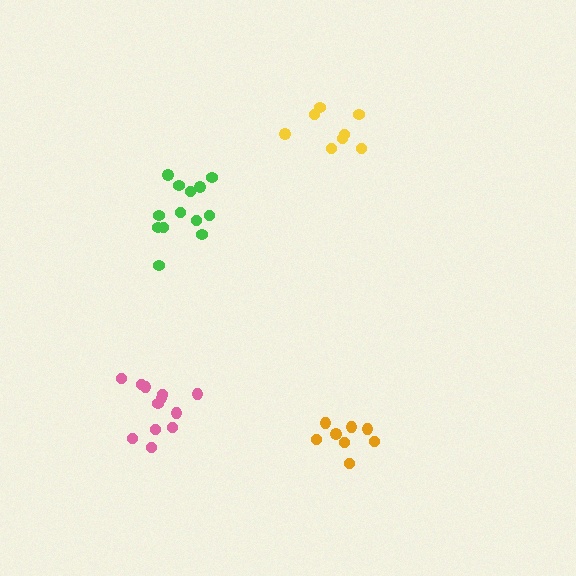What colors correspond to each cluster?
The clusters are colored: yellow, green, orange, pink.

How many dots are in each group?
Group 1: 8 dots, Group 2: 13 dots, Group 3: 8 dots, Group 4: 12 dots (41 total).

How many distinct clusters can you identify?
There are 4 distinct clusters.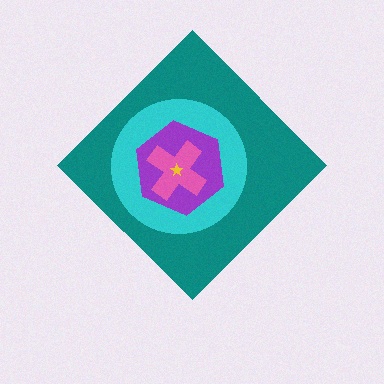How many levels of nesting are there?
5.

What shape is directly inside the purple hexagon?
The pink cross.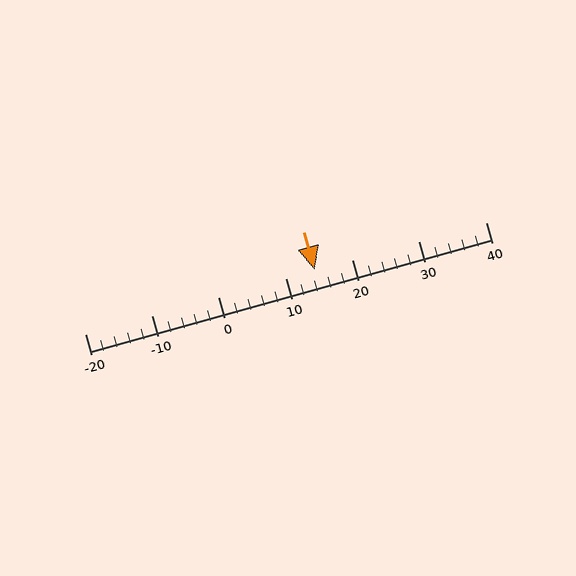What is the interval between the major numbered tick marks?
The major tick marks are spaced 10 units apart.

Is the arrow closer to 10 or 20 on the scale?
The arrow is closer to 10.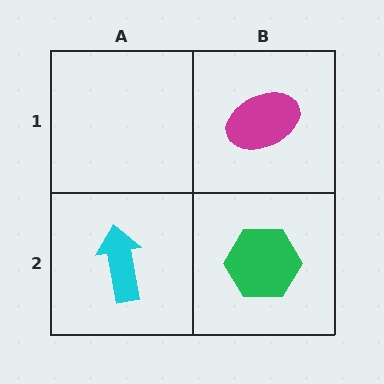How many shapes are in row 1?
1 shape.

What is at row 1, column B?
A magenta ellipse.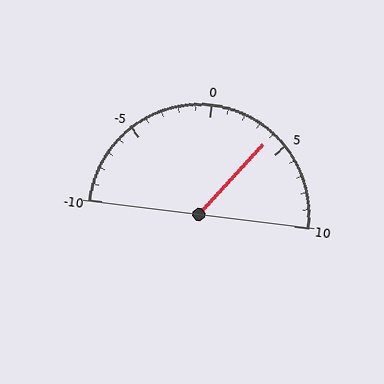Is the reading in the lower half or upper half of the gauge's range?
The reading is in the upper half of the range (-10 to 10).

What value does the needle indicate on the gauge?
The needle indicates approximately 4.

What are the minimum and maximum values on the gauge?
The gauge ranges from -10 to 10.